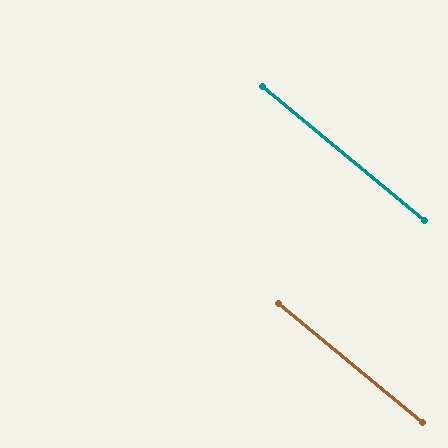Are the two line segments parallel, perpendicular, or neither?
Parallel — their directions differ by only 0.1°.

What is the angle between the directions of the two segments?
Approximately 0 degrees.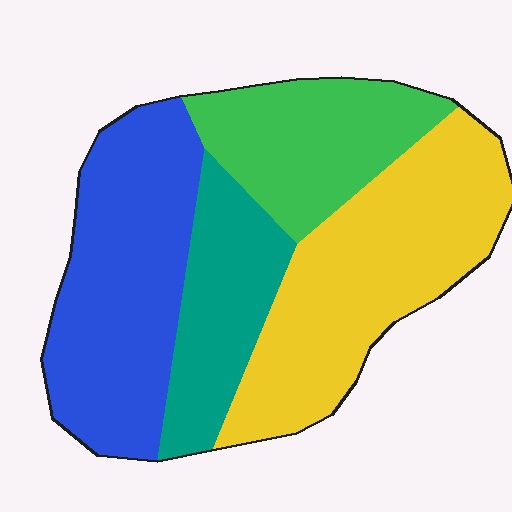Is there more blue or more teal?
Blue.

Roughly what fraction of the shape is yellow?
Yellow covers about 35% of the shape.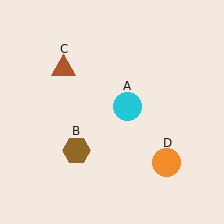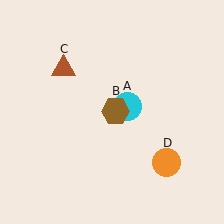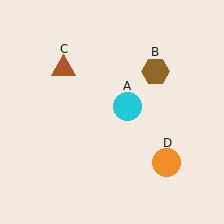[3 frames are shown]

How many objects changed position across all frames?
1 object changed position: brown hexagon (object B).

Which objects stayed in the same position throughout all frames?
Cyan circle (object A) and brown triangle (object C) and orange circle (object D) remained stationary.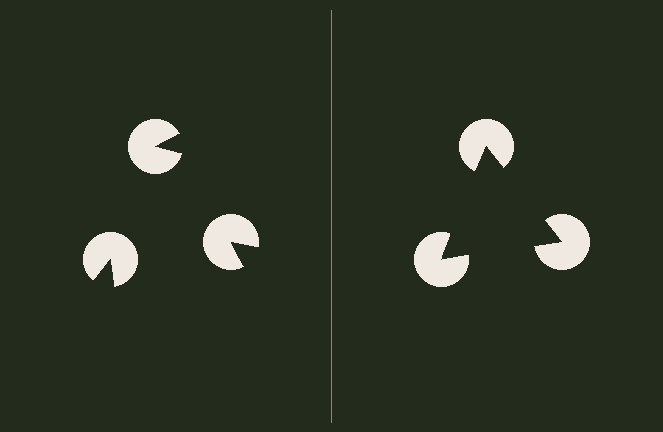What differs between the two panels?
The pac-man discs are positioned identically on both sides; only the wedge orientations differ. On the right they align to a triangle; on the left they are misaligned.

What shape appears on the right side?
An illusory triangle.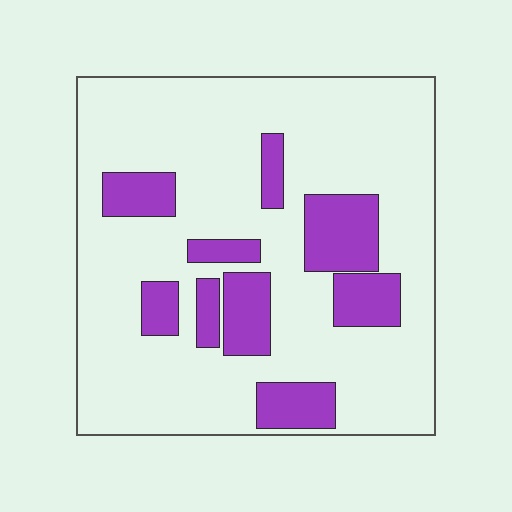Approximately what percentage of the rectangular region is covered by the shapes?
Approximately 20%.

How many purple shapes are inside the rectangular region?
9.